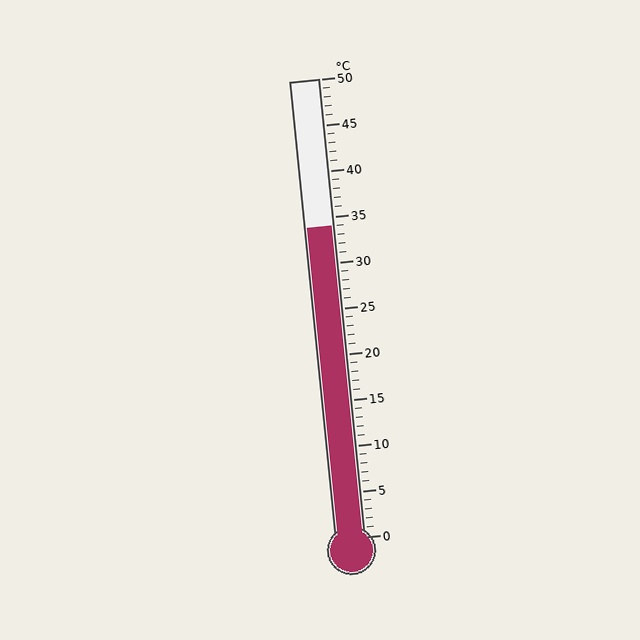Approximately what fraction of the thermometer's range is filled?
The thermometer is filled to approximately 70% of its range.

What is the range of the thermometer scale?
The thermometer scale ranges from 0°C to 50°C.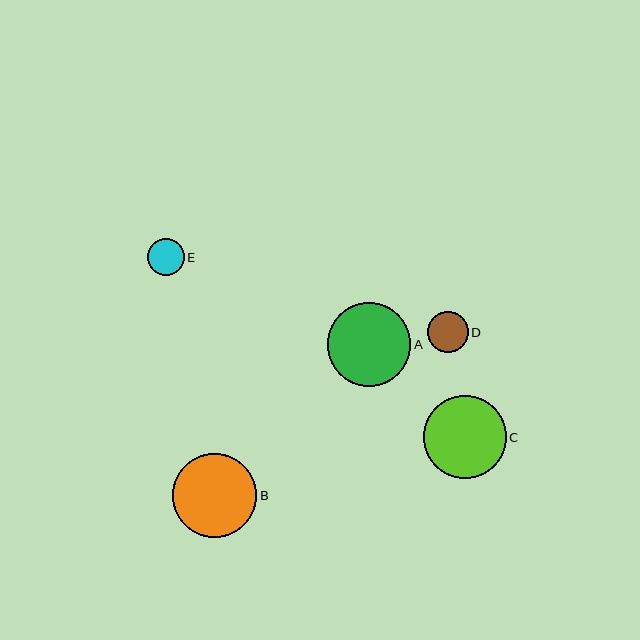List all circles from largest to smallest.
From largest to smallest: B, A, C, D, E.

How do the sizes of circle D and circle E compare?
Circle D and circle E are approximately the same size.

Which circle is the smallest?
Circle E is the smallest with a size of approximately 37 pixels.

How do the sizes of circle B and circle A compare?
Circle B and circle A are approximately the same size.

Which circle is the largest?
Circle B is the largest with a size of approximately 84 pixels.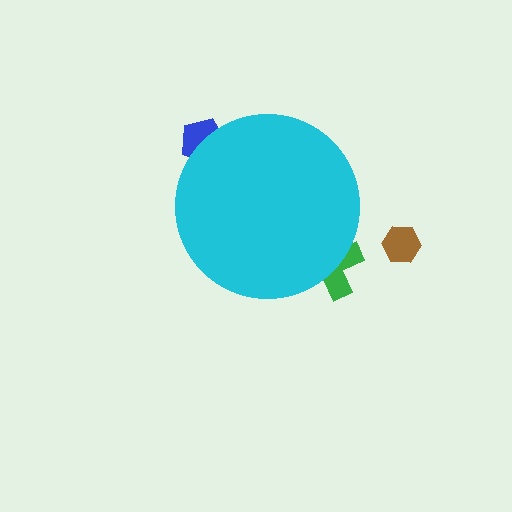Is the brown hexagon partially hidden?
No, the brown hexagon is fully visible.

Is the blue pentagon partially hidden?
Yes, the blue pentagon is partially hidden behind the cyan circle.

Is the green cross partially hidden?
Yes, the green cross is partially hidden behind the cyan circle.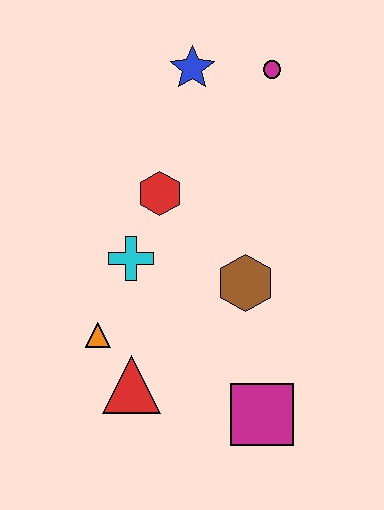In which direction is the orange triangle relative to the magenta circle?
The orange triangle is below the magenta circle.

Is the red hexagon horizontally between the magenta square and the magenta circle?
No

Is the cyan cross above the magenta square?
Yes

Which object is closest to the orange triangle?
The red triangle is closest to the orange triangle.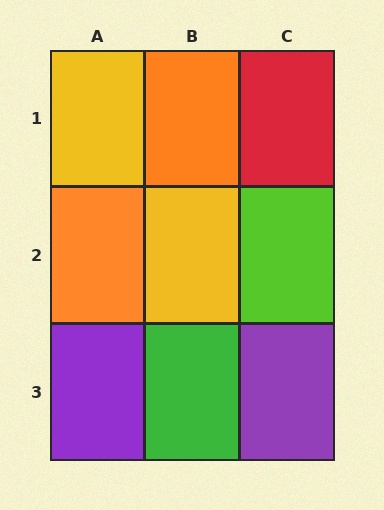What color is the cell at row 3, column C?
Purple.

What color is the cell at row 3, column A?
Purple.